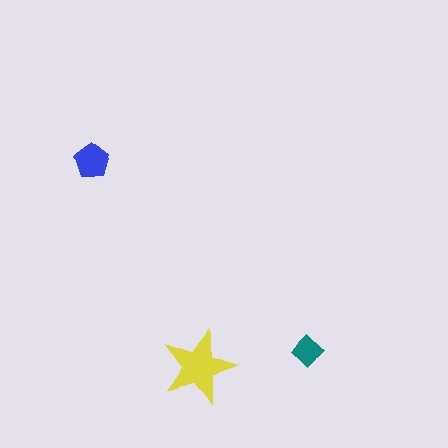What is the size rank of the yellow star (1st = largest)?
1st.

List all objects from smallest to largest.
The teal diamond, the blue pentagon, the yellow star.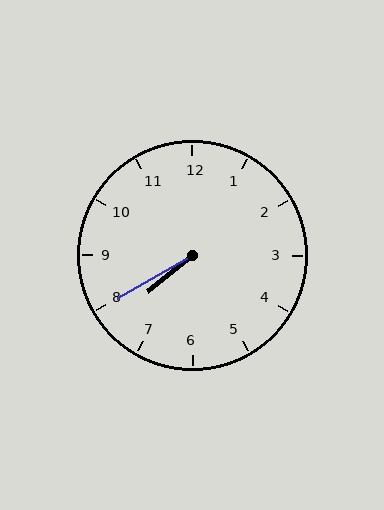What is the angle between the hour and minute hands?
Approximately 10 degrees.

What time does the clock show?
7:40.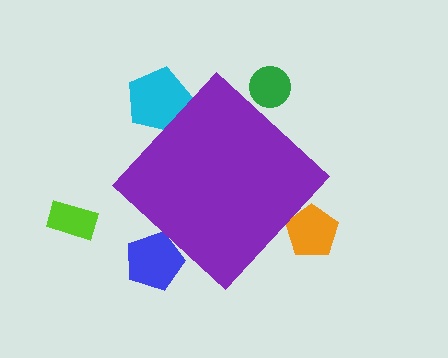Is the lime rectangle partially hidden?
No, the lime rectangle is fully visible.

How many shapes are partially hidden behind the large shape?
4 shapes are partially hidden.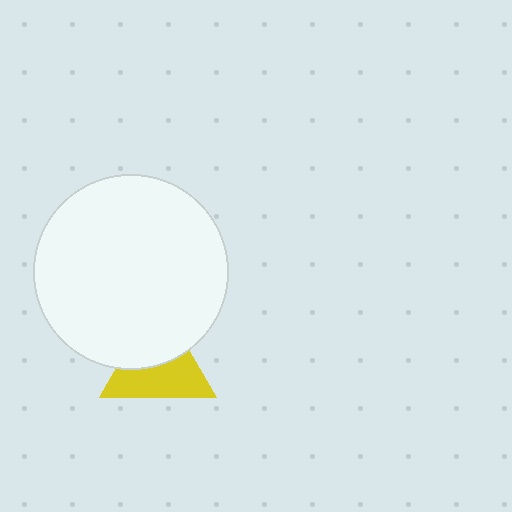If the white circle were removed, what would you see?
You would see the complete yellow triangle.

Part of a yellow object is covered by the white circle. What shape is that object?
It is a triangle.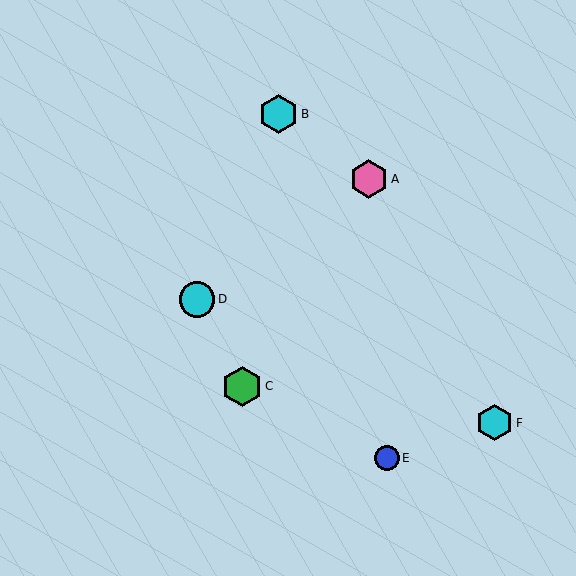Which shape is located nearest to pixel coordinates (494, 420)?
The cyan hexagon (labeled F) at (495, 423) is nearest to that location.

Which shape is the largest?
The green hexagon (labeled C) is the largest.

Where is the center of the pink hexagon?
The center of the pink hexagon is at (369, 179).